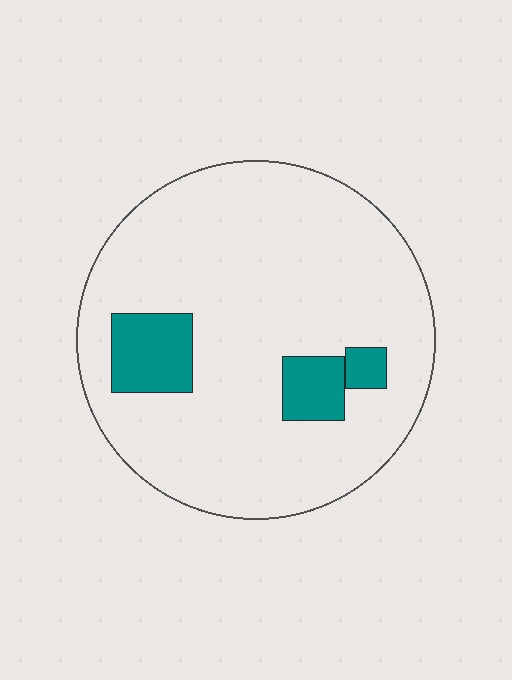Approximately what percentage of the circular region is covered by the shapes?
Approximately 10%.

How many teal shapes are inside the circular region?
3.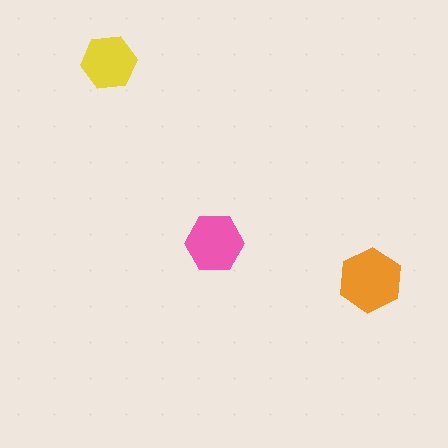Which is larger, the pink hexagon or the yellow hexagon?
The pink one.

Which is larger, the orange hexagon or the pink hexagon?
The orange one.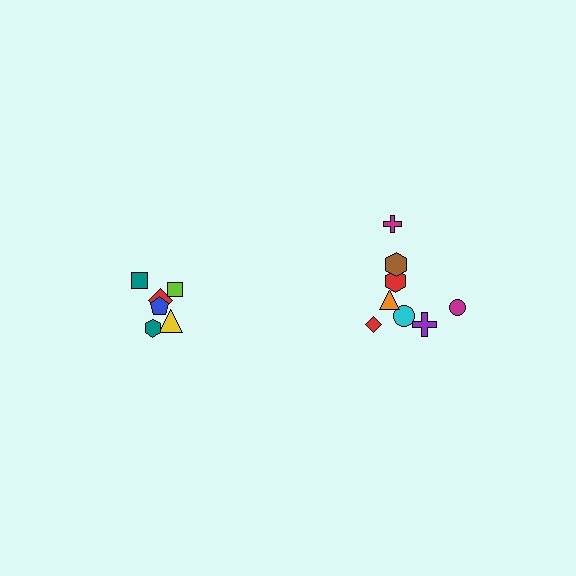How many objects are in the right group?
There are 8 objects.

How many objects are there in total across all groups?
There are 14 objects.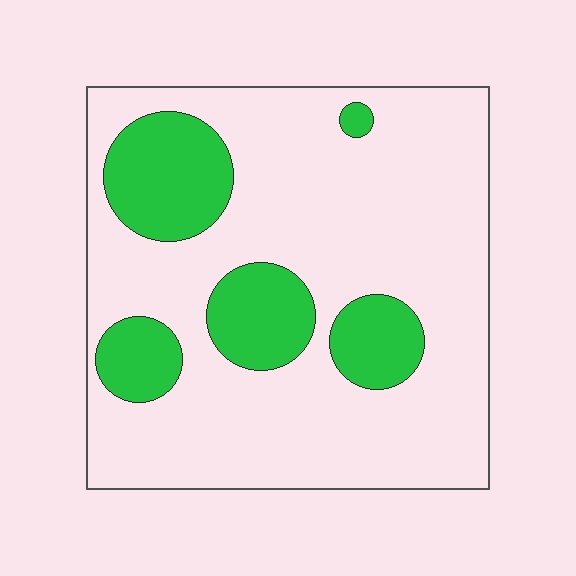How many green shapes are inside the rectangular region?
5.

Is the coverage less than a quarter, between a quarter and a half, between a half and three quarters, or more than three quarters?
Less than a quarter.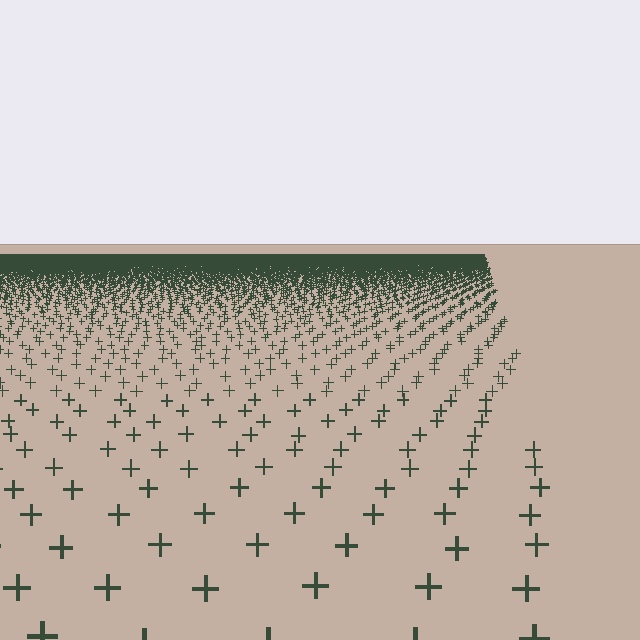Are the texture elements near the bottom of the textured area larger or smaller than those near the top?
Larger. Near the bottom, elements are closer to the viewer and appear at a bigger on-screen size.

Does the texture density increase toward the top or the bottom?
Density increases toward the top.